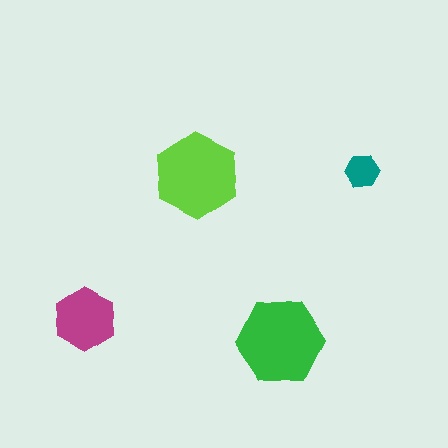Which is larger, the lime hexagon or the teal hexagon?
The lime one.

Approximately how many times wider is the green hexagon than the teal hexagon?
About 2.5 times wider.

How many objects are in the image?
There are 4 objects in the image.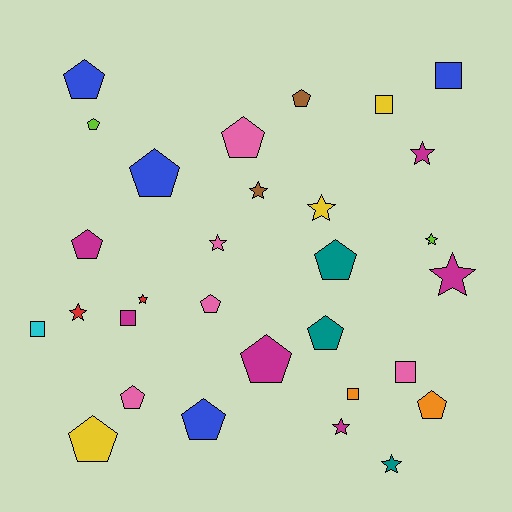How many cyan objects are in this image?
There is 1 cyan object.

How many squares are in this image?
There are 6 squares.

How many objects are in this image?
There are 30 objects.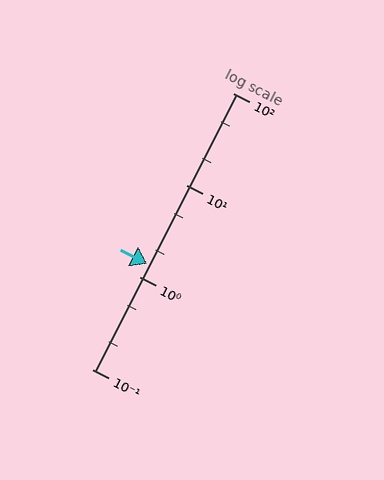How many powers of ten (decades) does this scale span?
The scale spans 3 decades, from 0.1 to 100.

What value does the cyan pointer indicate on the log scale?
The pointer indicates approximately 1.4.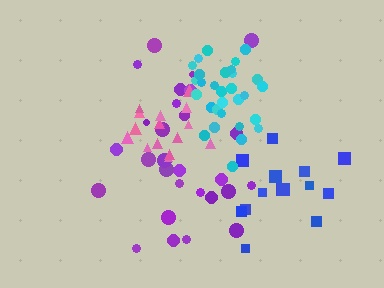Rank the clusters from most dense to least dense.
cyan, pink, purple, blue.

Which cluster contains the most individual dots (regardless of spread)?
Cyan (30).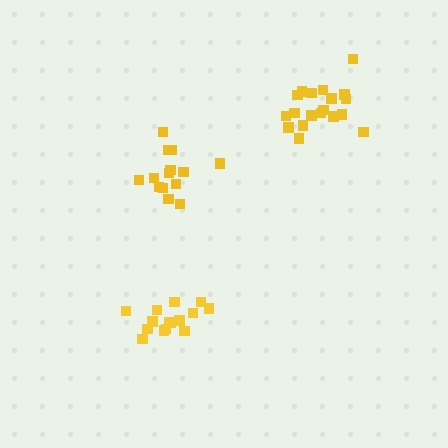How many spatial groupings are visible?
There are 3 spatial groupings.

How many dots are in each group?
Group 1: 14 dots, Group 2: 15 dots, Group 3: 19 dots (48 total).